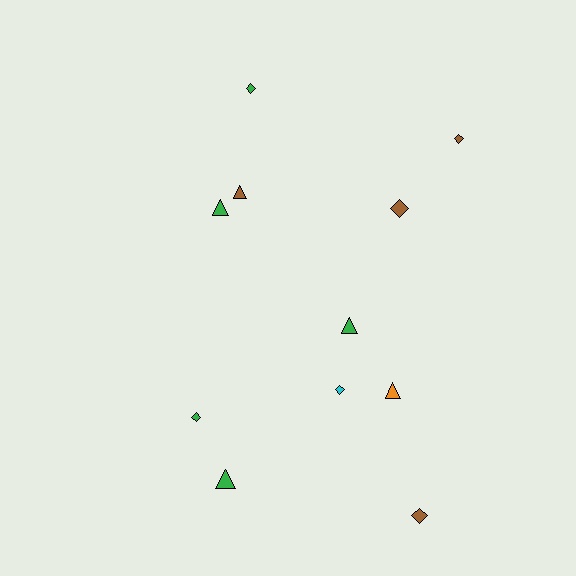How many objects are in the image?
There are 11 objects.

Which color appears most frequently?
Green, with 5 objects.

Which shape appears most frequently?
Diamond, with 6 objects.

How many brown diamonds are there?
There are 3 brown diamonds.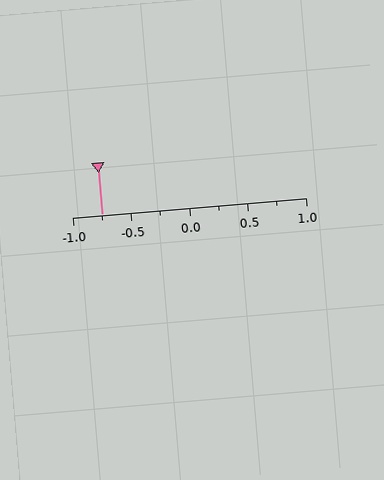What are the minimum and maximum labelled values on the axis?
The axis runs from -1.0 to 1.0.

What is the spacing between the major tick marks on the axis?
The major ticks are spaced 0.5 apart.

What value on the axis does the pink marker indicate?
The marker indicates approximately -0.75.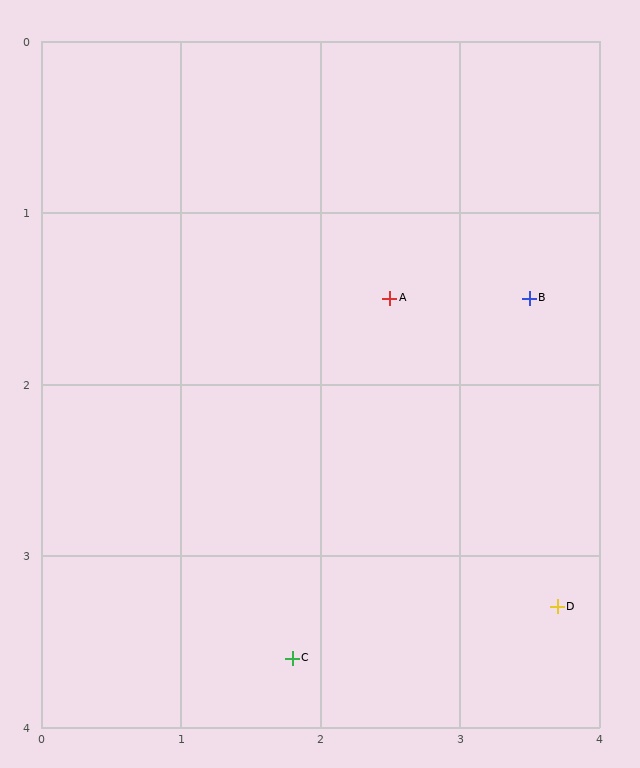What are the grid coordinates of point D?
Point D is at approximately (3.7, 3.3).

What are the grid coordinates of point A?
Point A is at approximately (2.5, 1.5).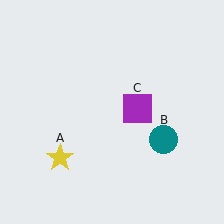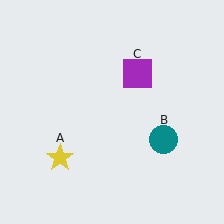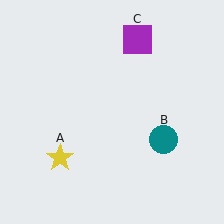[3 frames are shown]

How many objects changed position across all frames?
1 object changed position: purple square (object C).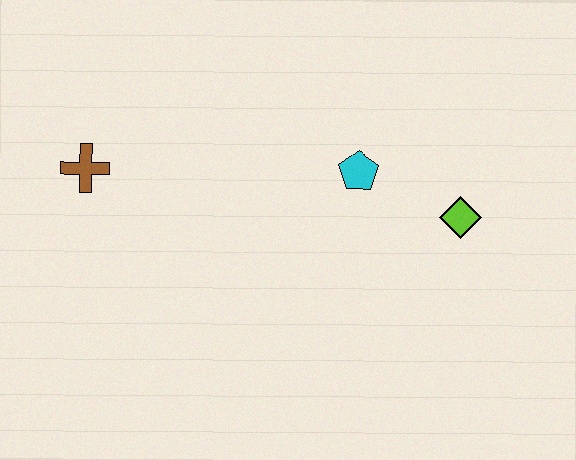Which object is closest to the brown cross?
The cyan pentagon is closest to the brown cross.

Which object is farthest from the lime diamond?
The brown cross is farthest from the lime diamond.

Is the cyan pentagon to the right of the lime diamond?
No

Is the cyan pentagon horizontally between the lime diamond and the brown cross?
Yes